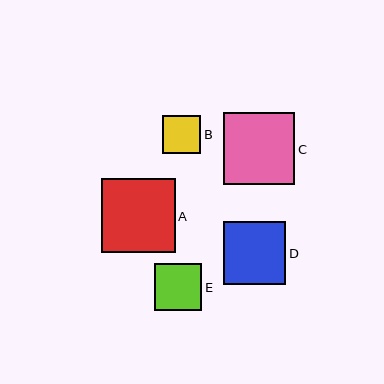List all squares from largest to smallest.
From largest to smallest: A, C, D, E, B.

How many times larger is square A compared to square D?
Square A is approximately 1.2 times the size of square D.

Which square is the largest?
Square A is the largest with a size of approximately 74 pixels.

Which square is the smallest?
Square B is the smallest with a size of approximately 38 pixels.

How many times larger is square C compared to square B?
Square C is approximately 1.9 times the size of square B.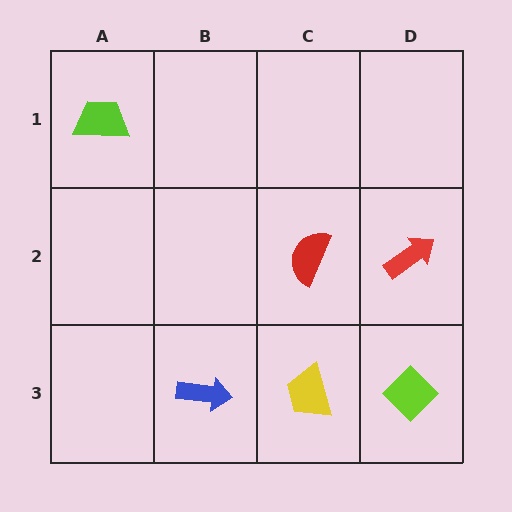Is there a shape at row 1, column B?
No, that cell is empty.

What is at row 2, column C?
A red semicircle.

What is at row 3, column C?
A yellow trapezoid.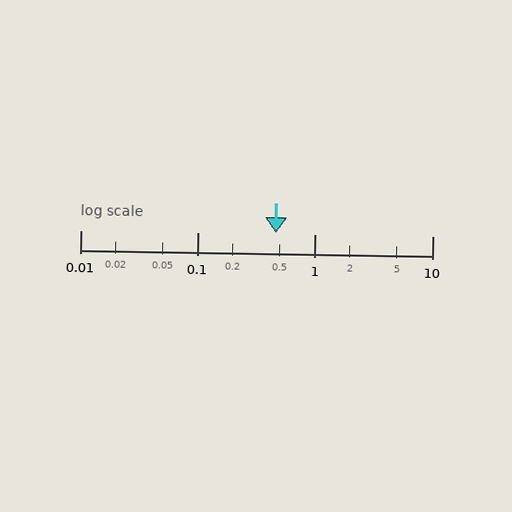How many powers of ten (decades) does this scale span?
The scale spans 3 decades, from 0.01 to 10.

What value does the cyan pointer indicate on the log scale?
The pointer indicates approximately 0.46.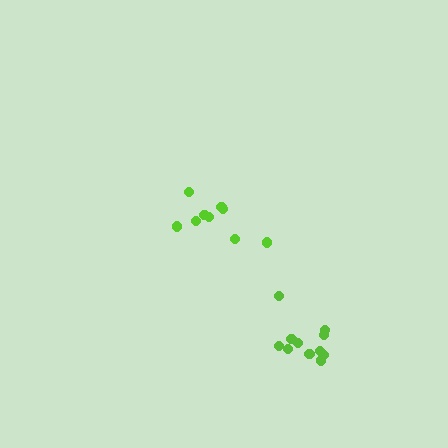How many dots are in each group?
Group 1: 9 dots, Group 2: 11 dots (20 total).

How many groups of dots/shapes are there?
There are 2 groups.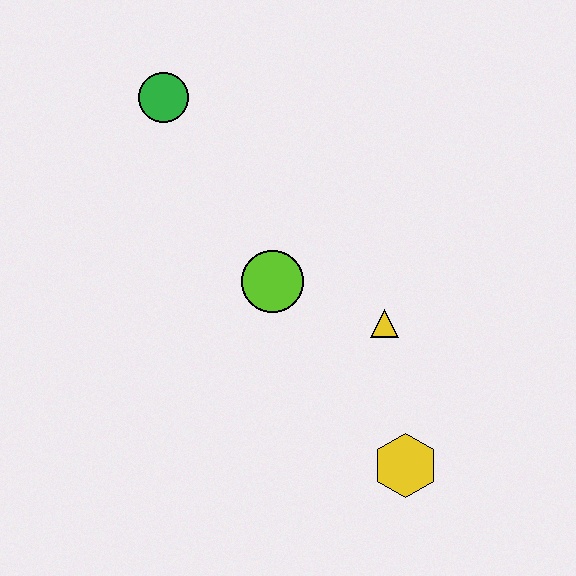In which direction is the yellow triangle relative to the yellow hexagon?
The yellow triangle is above the yellow hexagon.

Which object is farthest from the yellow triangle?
The green circle is farthest from the yellow triangle.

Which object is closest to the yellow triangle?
The lime circle is closest to the yellow triangle.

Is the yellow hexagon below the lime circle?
Yes